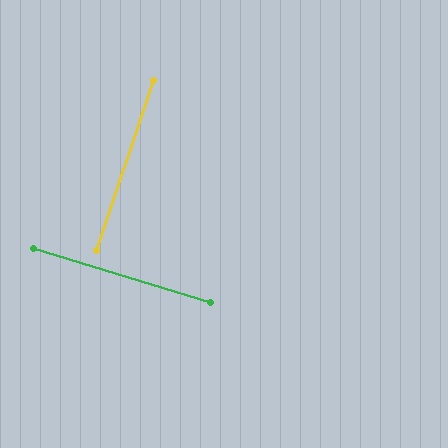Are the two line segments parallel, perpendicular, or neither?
Perpendicular — they meet at approximately 88°.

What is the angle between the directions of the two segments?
Approximately 88 degrees.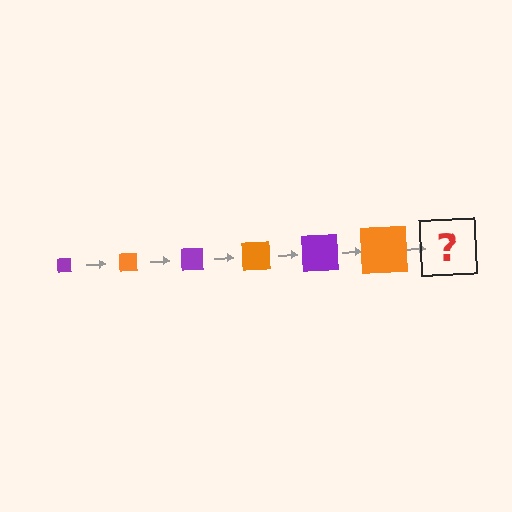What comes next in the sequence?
The next element should be a purple square, larger than the previous one.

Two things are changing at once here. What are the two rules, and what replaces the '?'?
The two rules are that the square grows larger each step and the color cycles through purple and orange. The '?' should be a purple square, larger than the previous one.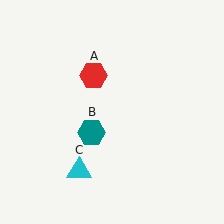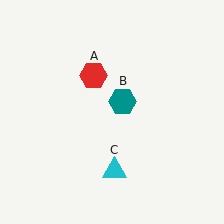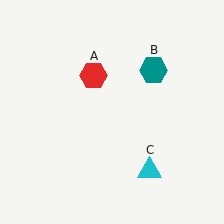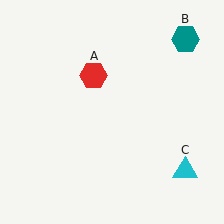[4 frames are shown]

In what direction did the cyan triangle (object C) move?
The cyan triangle (object C) moved right.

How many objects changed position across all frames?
2 objects changed position: teal hexagon (object B), cyan triangle (object C).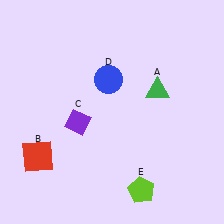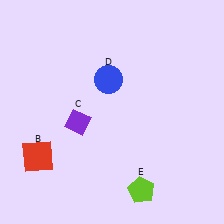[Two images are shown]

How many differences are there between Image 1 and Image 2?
There is 1 difference between the two images.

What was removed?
The green triangle (A) was removed in Image 2.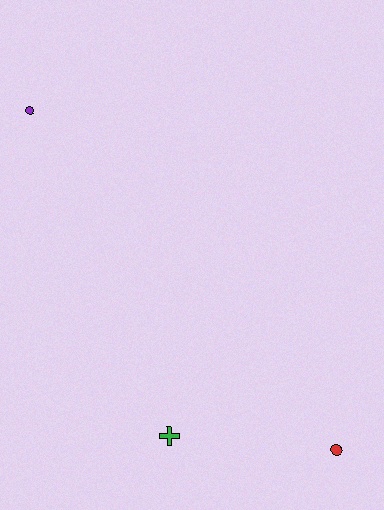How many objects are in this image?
There are 3 objects.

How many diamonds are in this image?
There are no diamonds.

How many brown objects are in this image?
There are no brown objects.